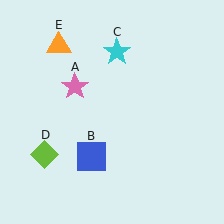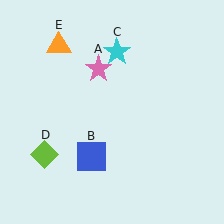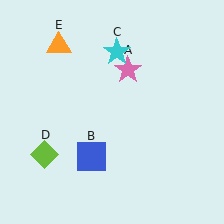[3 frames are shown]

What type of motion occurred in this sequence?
The pink star (object A) rotated clockwise around the center of the scene.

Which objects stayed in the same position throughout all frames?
Blue square (object B) and cyan star (object C) and lime diamond (object D) and orange triangle (object E) remained stationary.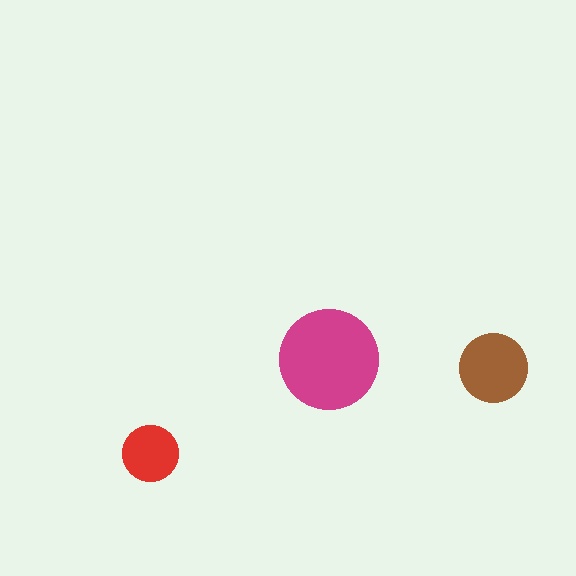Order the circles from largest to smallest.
the magenta one, the brown one, the red one.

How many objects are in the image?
There are 3 objects in the image.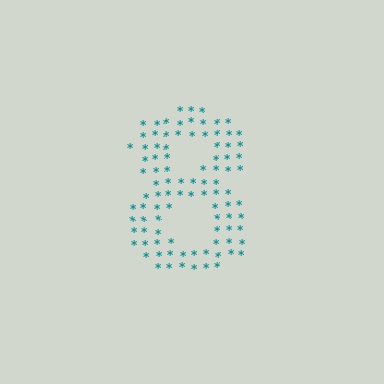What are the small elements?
The small elements are asterisks.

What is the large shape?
The large shape is the digit 8.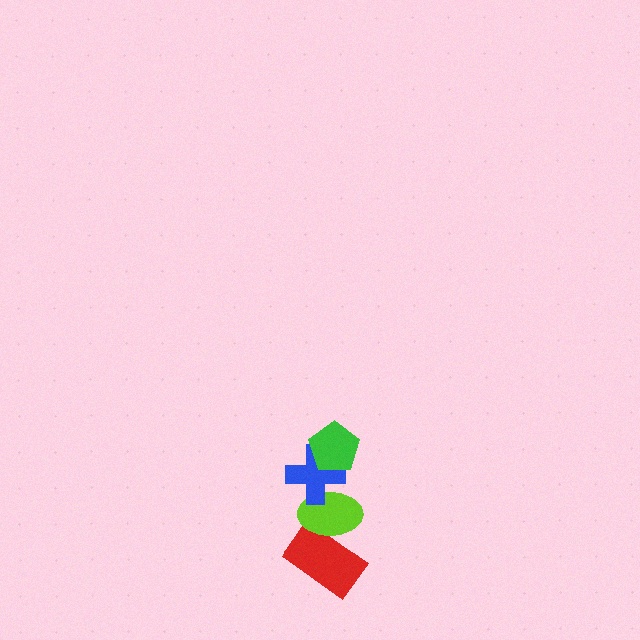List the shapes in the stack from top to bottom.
From top to bottom: the green pentagon, the blue cross, the lime ellipse, the red rectangle.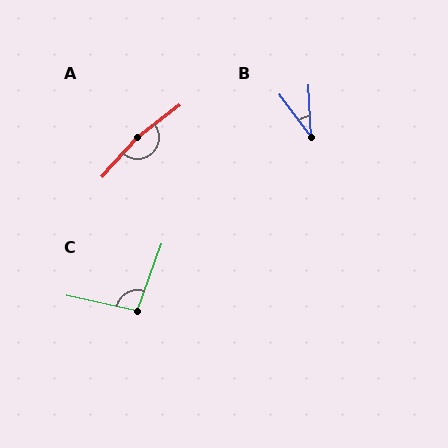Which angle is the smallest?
B, at approximately 33 degrees.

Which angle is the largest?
A, at approximately 169 degrees.